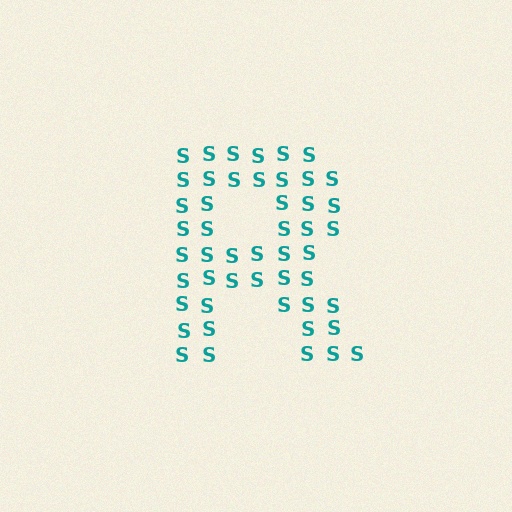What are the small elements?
The small elements are letter S's.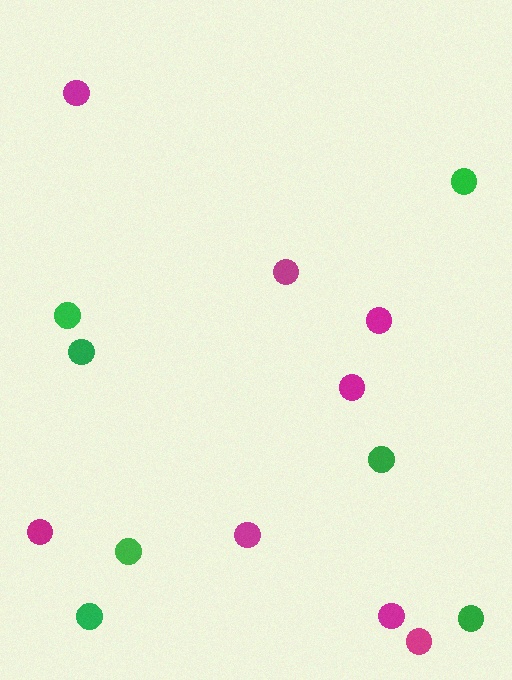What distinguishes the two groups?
There are 2 groups: one group of magenta circles (8) and one group of green circles (7).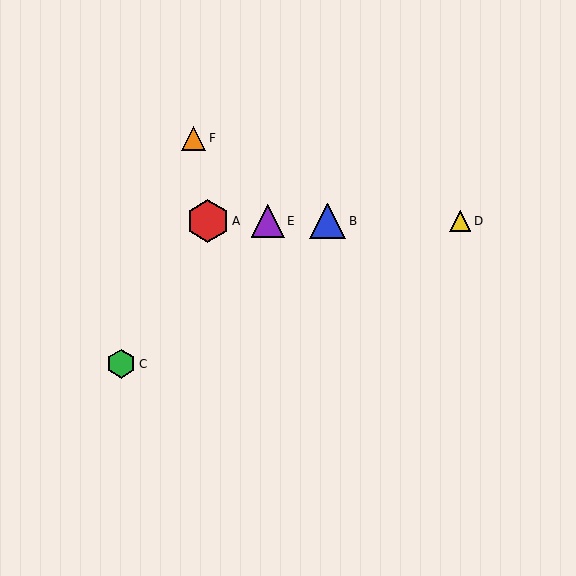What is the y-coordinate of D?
Object D is at y≈221.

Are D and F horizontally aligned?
No, D is at y≈221 and F is at y≈138.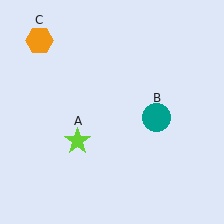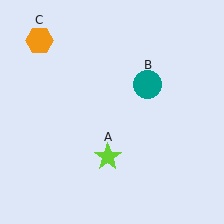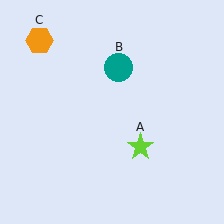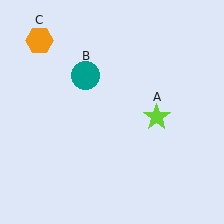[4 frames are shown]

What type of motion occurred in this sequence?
The lime star (object A), teal circle (object B) rotated counterclockwise around the center of the scene.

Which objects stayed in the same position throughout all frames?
Orange hexagon (object C) remained stationary.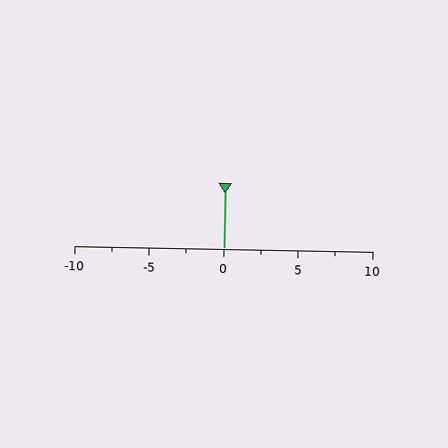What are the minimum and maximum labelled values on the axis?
The axis runs from -10 to 10.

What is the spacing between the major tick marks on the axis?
The major ticks are spaced 5 apart.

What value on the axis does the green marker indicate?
The marker indicates approximately 0.